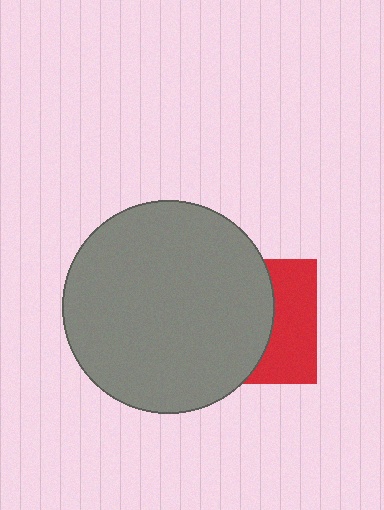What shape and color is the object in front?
The object in front is a gray circle.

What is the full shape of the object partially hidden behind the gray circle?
The partially hidden object is a red square.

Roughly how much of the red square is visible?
A small part of it is visible (roughly 40%).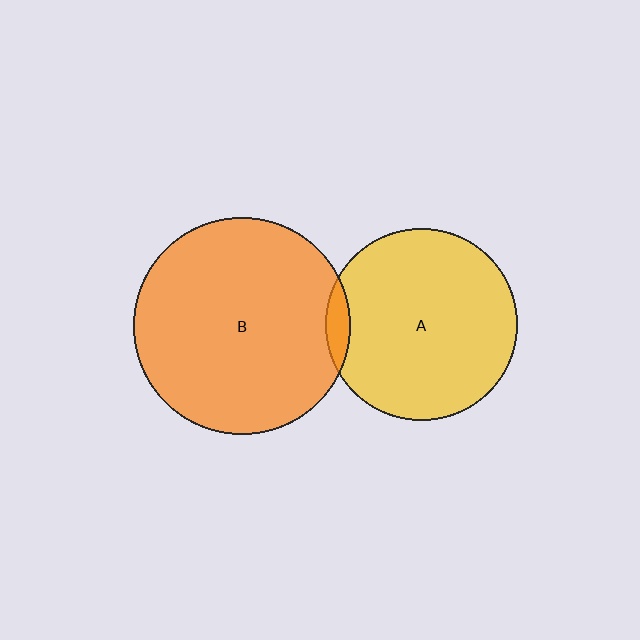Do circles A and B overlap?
Yes.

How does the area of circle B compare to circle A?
Approximately 1.3 times.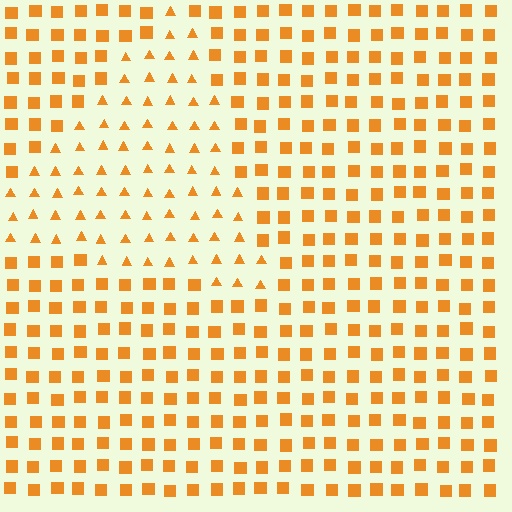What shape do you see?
I see a triangle.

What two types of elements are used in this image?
The image uses triangles inside the triangle region and squares outside it.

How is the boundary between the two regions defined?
The boundary is defined by a change in element shape: triangles inside vs. squares outside. All elements share the same color and spacing.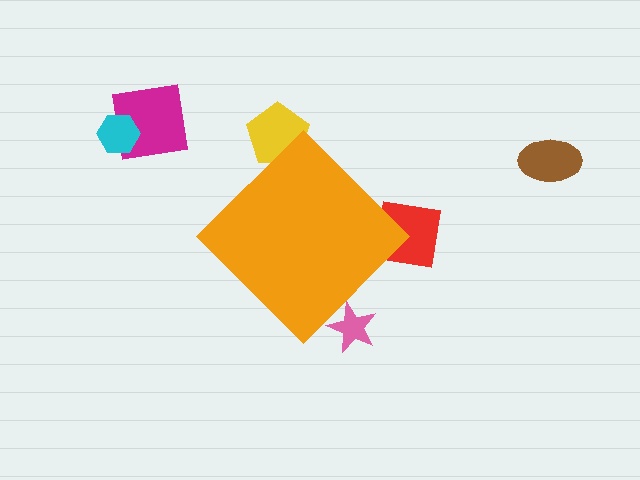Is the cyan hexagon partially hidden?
No, the cyan hexagon is fully visible.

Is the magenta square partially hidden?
No, the magenta square is fully visible.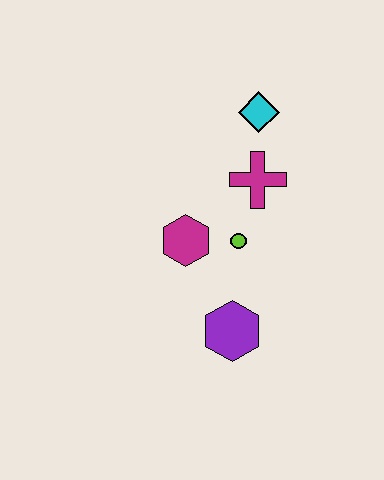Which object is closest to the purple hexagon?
The lime circle is closest to the purple hexagon.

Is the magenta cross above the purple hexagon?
Yes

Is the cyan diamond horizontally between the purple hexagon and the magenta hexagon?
No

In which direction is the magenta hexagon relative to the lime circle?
The magenta hexagon is to the left of the lime circle.